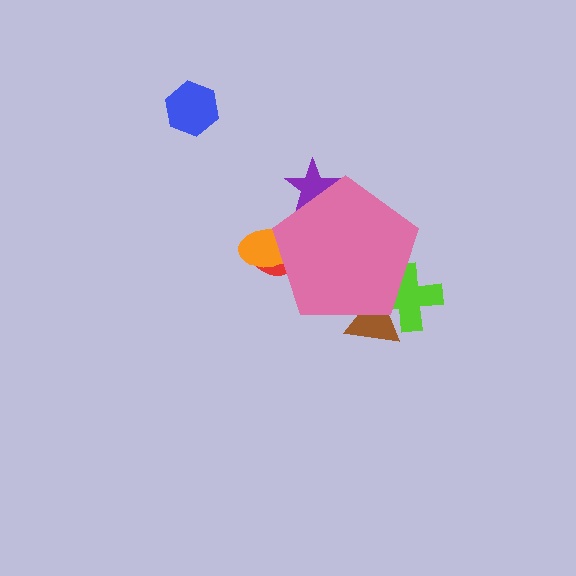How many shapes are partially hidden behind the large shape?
5 shapes are partially hidden.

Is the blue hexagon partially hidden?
No, the blue hexagon is fully visible.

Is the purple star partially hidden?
Yes, the purple star is partially hidden behind the pink pentagon.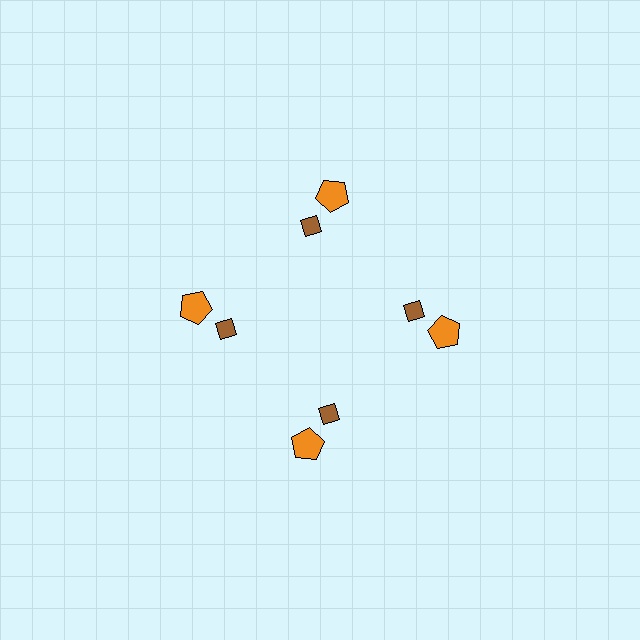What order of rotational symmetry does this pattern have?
This pattern has 4-fold rotational symmetry.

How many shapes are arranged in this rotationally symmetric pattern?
There are 8 shapes, arranged in 4 groups of 2.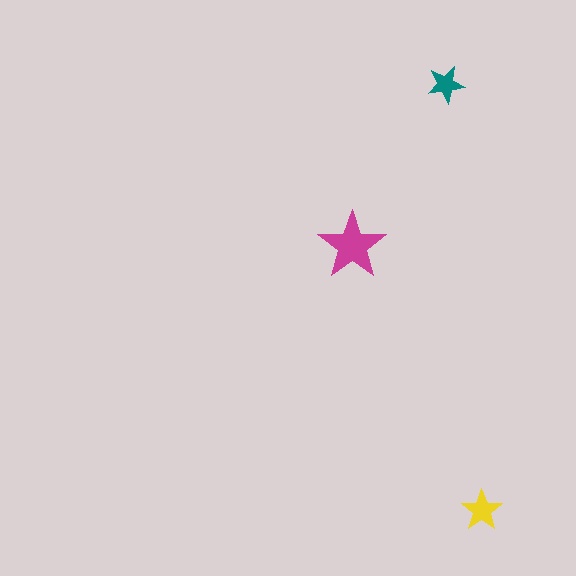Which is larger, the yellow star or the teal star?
The yellow one.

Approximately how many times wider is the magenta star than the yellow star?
About 1.5 times wider.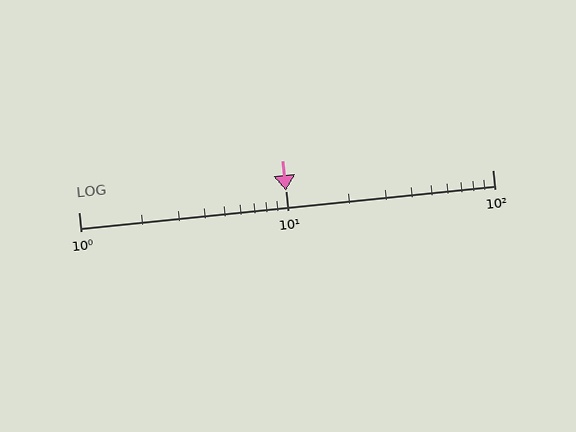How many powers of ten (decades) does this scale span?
The scale spans 2 decades, from 1 to 100.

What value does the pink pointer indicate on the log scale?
The pointer indicates approximately 10.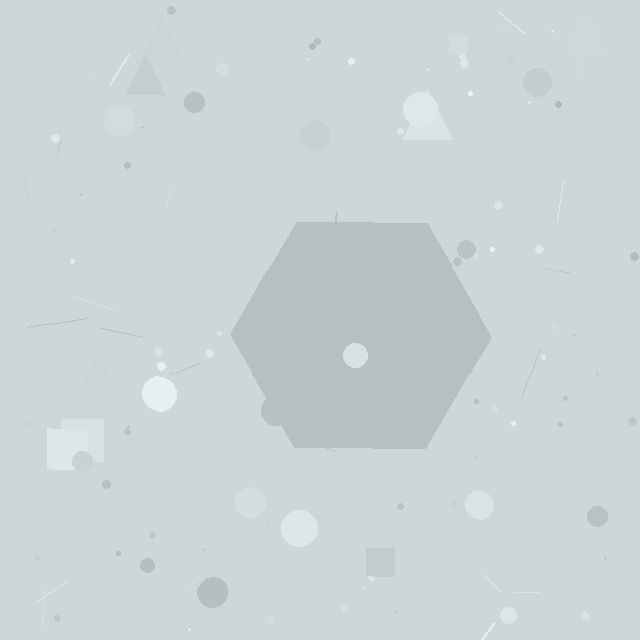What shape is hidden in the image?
A hexagon is hidden in the image.